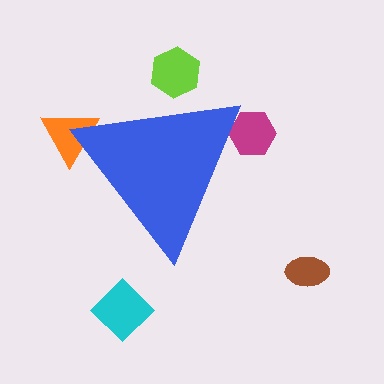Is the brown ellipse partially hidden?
No, the brown ellipse is fully visible.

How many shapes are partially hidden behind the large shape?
3 shapes are partially hidden.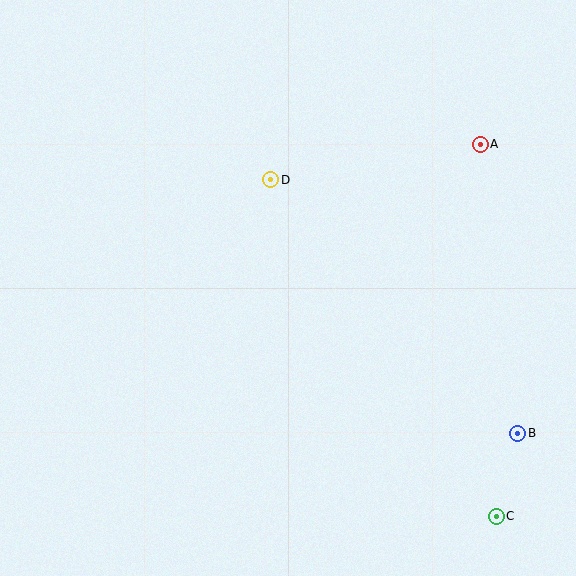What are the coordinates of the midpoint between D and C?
The midpoint between D and C is at (383, 348).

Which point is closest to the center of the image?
Point D at (271, 180) is closest to the center.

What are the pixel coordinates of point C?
Point C is at (496, 516).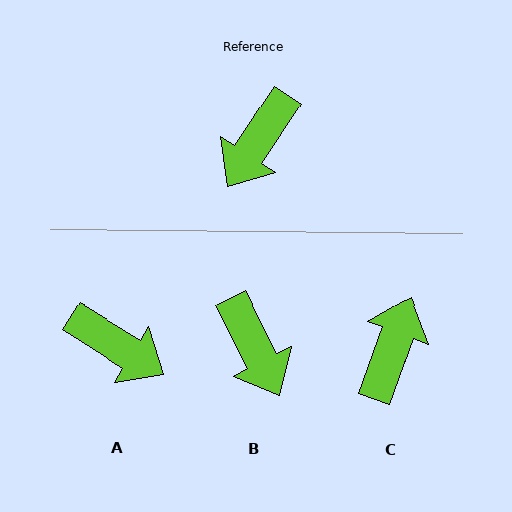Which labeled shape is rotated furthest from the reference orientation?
C, about 166 degrees away.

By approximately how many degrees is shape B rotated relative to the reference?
Approximately 60 degrees counter-clockwise.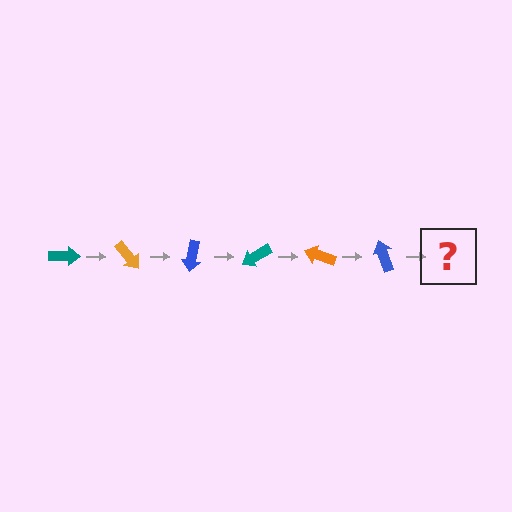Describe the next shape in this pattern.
It should be a teal arrow, rotated 300 degrees from the start.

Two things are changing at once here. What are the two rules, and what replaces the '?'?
The two rules are that it rotates 50 degrees each step and the color cycles through teal, orange, and blue. The '?' should be a teal arrow, rotated 300 degrees from the start.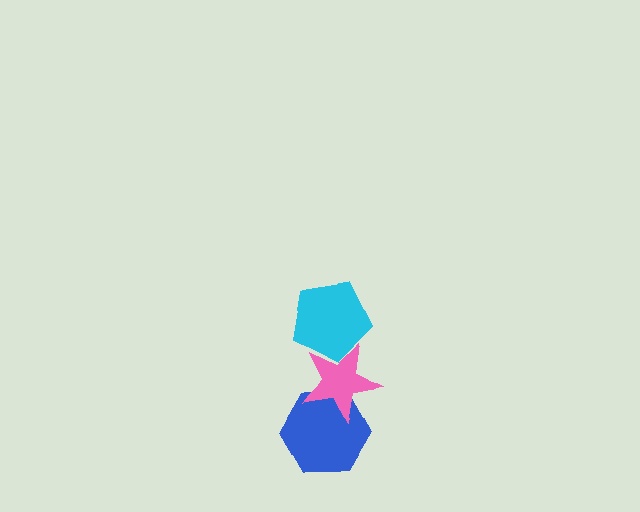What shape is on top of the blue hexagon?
The pink star is on top of the blue hexagon.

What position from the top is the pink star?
The pink star is 2nd from the top.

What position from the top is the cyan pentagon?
The cyan pentagon is 1st from the top.